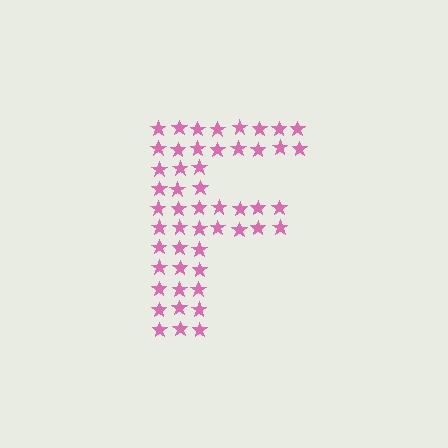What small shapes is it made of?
It is made of small stars.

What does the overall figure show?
The overall figure shows the letter F.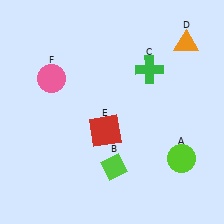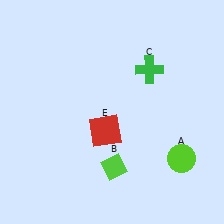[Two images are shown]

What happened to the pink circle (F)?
The pink circle (F) was removed in Image 2. It was in the top-left area of Image 1.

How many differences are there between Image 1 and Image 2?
There are 2 differences between the two images.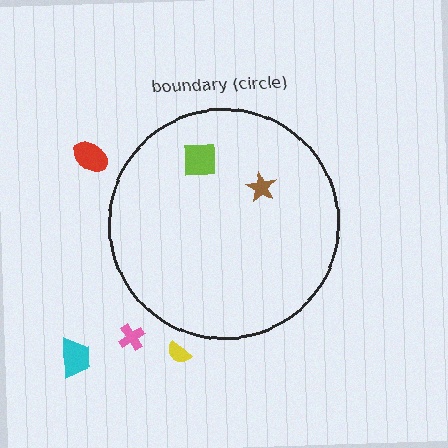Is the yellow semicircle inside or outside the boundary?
Outside.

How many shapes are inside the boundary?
2 inside, 4 outside.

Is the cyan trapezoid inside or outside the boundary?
Outside.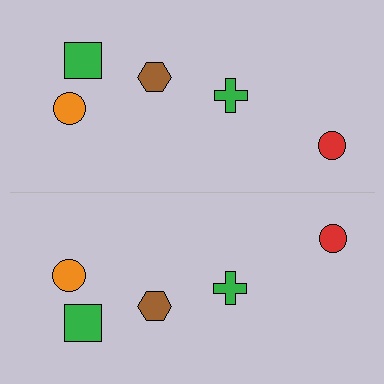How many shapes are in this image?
There are 10 shapes in this image.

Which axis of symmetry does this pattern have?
The pattern has a horizontal axis of symmetry running through the center of the image.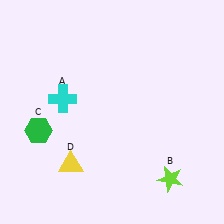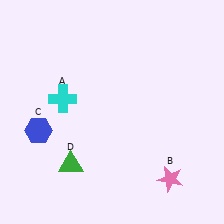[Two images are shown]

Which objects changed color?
B changed from lime to pink. C changed from green to blue. D changed from yellow to green.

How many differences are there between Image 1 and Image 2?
There are 3 differences between the two images.